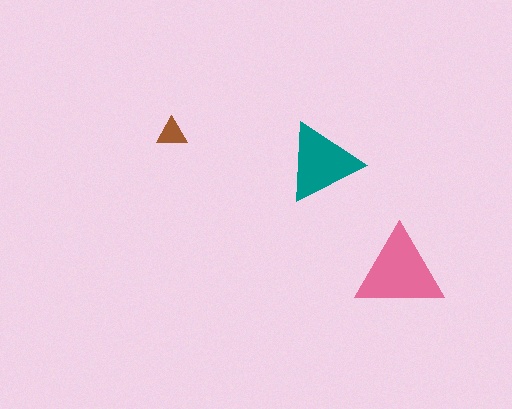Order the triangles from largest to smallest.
the pink one, the teal one, the brown one.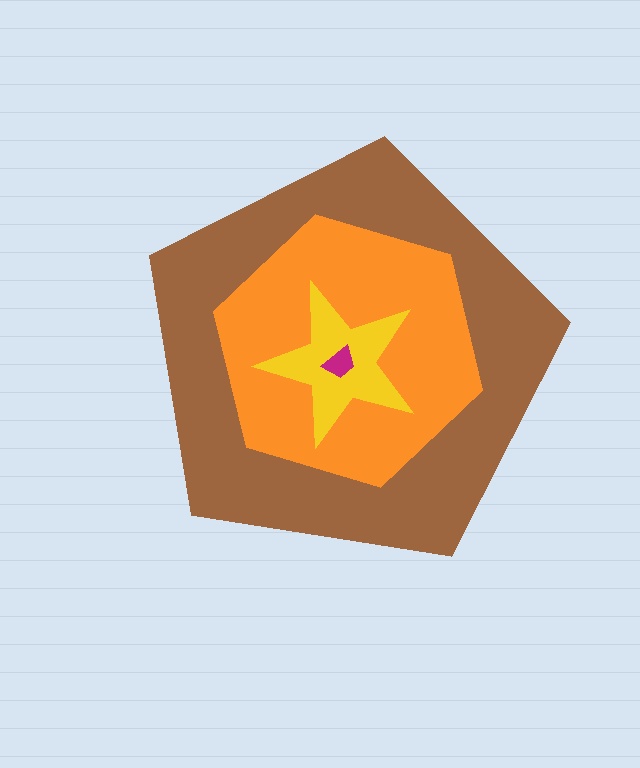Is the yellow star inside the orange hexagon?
Yes.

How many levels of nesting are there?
4.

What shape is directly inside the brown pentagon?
The orange hexagon.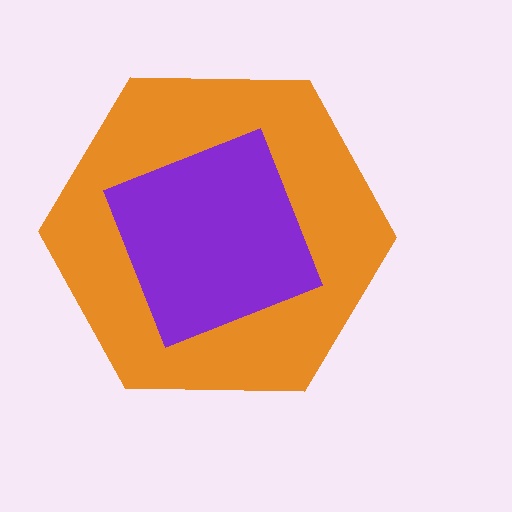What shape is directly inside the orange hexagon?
The purple diamond.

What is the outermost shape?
The orange hexagon.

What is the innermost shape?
The purple diamond.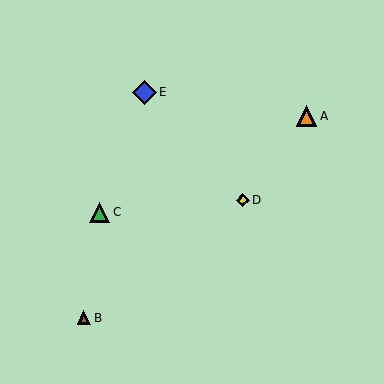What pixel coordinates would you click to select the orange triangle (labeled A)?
Click at (307, 116) to select the orange triangle A.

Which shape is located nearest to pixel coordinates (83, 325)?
The brown triangle (labeled B) at (84, 318) is nearest to that location.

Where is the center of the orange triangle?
The center of the orange triangle is at (307, 116).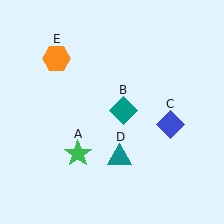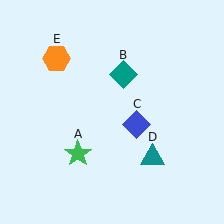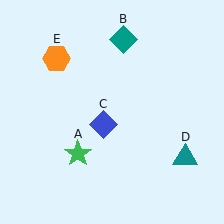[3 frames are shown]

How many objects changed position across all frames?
3 objects changed position: teal diamond (object B), blue diamond (object C), teal triangle (object D).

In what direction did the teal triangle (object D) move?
The teal triangle (object D) moved right.